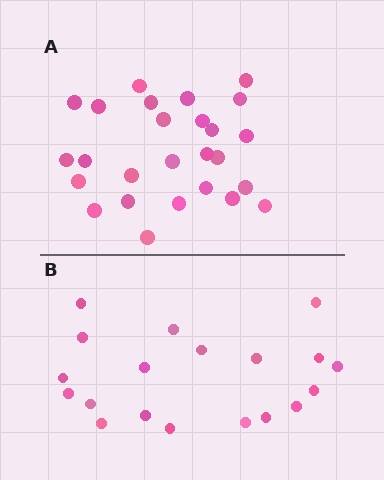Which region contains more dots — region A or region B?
Region A (the top region) has more dots.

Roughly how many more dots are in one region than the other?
Region A has roughly 8 or so more dots than region B.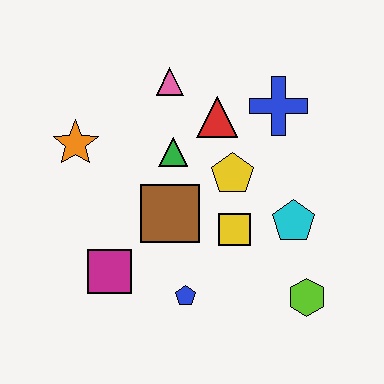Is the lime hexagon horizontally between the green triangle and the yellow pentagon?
No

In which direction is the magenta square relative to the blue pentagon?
The magenta square is to the left of the blue pentagon.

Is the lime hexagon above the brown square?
No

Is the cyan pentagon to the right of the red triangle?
Yes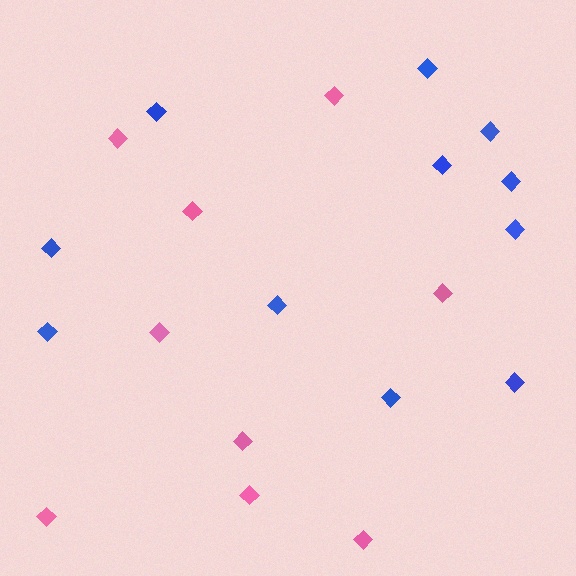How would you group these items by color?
There are 2 groups: one group of pink diamonds (9) and one group of blue diamonds (11).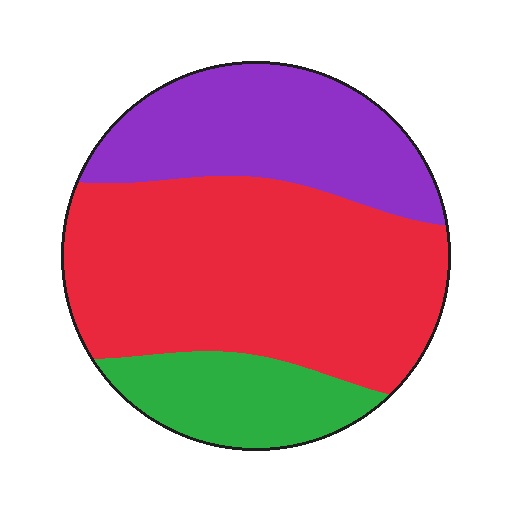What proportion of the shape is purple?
Purple covers about 30% of the shape.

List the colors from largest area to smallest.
From largest to smallest: red, purple, green.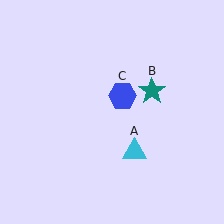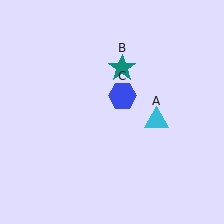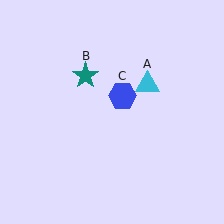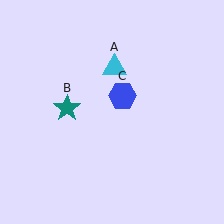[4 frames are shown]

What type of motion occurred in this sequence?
The cyan triangle (object A), teal star (object B) rotated counterclockwise around the center of the scene.